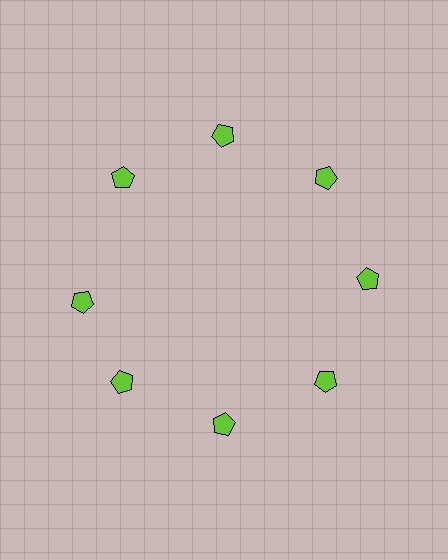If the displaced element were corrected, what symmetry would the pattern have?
It would have 8-fold rotational symmetry — the pattern would map onto itself every 45 degrees.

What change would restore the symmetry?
The symmetry would be restored by rotating it back into even spacing with its neighbors so that all 8 pentagons sit at equal angles and equal distance from the center.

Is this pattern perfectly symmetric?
No. The 8 lime pentagons are arranged in a ring, but one element near the 9 o'clock position is rotated out of alignment along the ring, breaking the 8-fold rotational symmetry.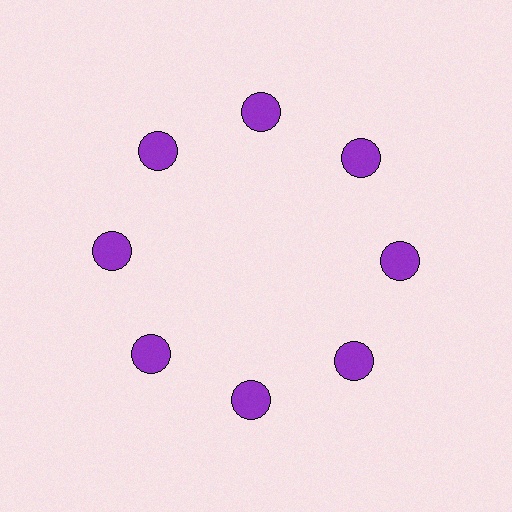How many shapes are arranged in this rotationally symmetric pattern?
There are 8 shapes, arranged in 8 groups of 1.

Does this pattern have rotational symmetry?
Yes, this pattern has 8-fold rotational symmetry. It looks the same after rotating 45 degrees around the center.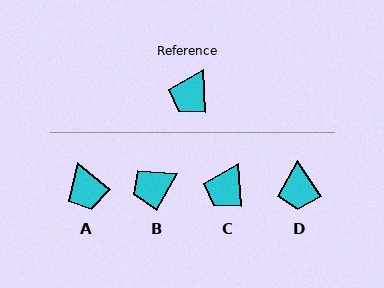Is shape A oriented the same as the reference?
No, it is off by about 48 degrees.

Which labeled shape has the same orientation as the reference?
C.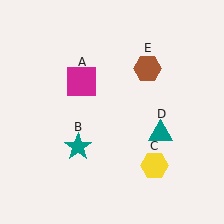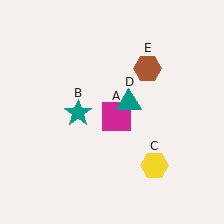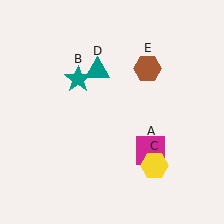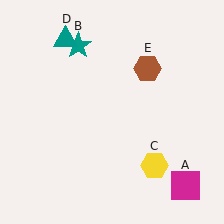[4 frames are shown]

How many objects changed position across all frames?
3 objects changed position: magenta square (object A), teal star (object B), teal triangle (object D).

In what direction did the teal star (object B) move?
The teal star (object B) moved up.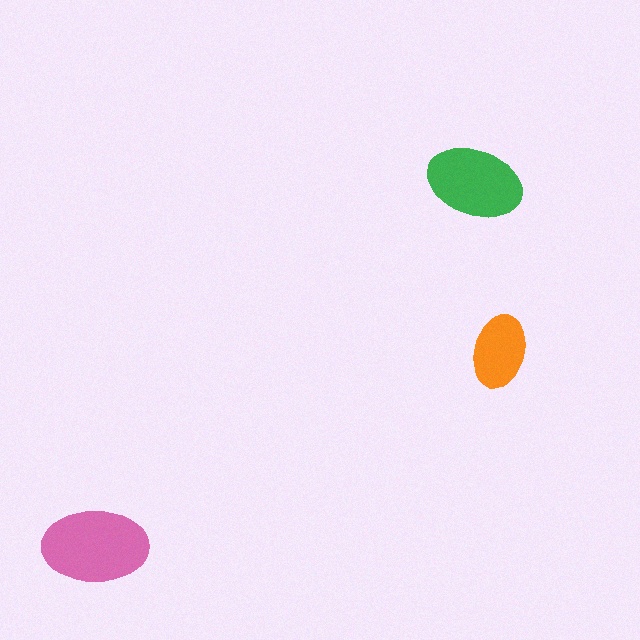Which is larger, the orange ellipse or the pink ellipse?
The pink one.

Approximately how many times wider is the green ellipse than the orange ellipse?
About 1.5 times wider.